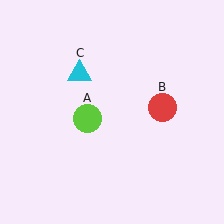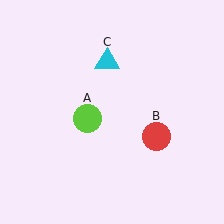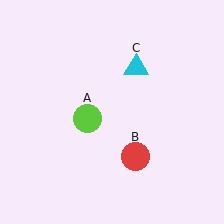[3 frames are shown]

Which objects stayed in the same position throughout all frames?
Lime circle (object A) remained stationary.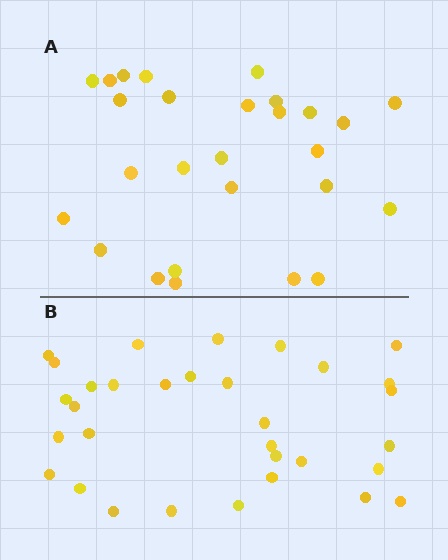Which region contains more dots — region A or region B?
Region B (the bottom region) has more dots.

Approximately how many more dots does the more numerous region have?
Region B has about 5 more dots than region A.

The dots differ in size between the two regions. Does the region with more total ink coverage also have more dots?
No. Region A has more total ink coverage because its dots are larger, but region B actually contains more individual dots. Total area can be misleading — the number of items is what matters here.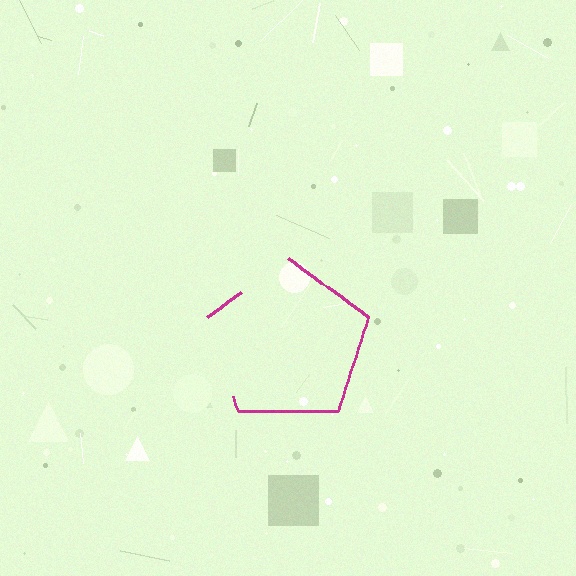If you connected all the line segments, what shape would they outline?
They would outline a pentagon.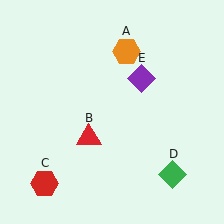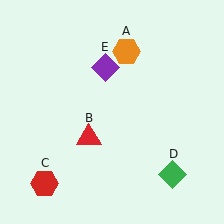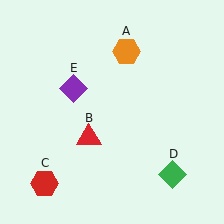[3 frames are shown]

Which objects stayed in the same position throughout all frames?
Orange hexagon (object A) and red triangle (object B) and red hexagon (object C) and green diamond (object D) remained stationary.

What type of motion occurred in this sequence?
The purple diamond (object E) rotated counterclockwise around the center of the scene.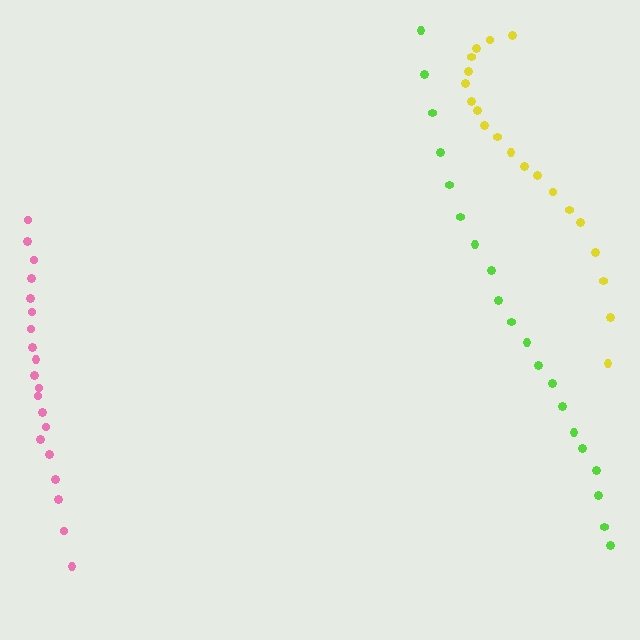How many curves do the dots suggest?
There are 3 distinct paths.